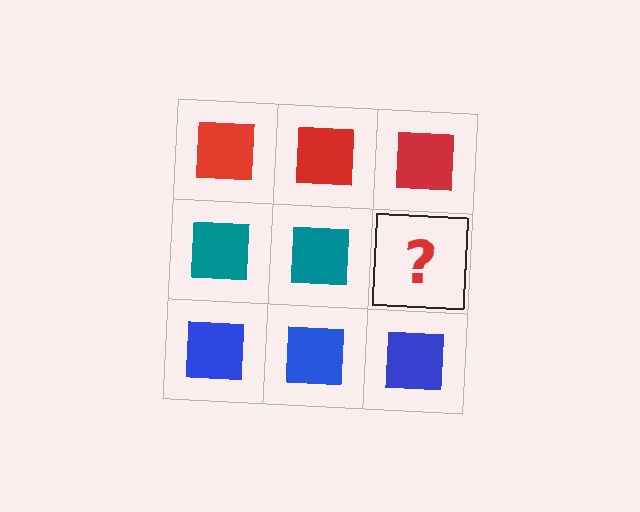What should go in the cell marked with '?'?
The missing cell should contain a teal square.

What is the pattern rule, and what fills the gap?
The rule is that each row has a consistent color. The gap should be filled with a teal square.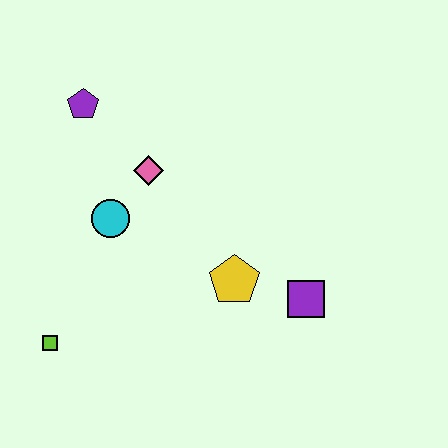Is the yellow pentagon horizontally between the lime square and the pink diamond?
No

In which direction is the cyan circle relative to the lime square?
The cyan circle is above the lime square.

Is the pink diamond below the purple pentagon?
Yes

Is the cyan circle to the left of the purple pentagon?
No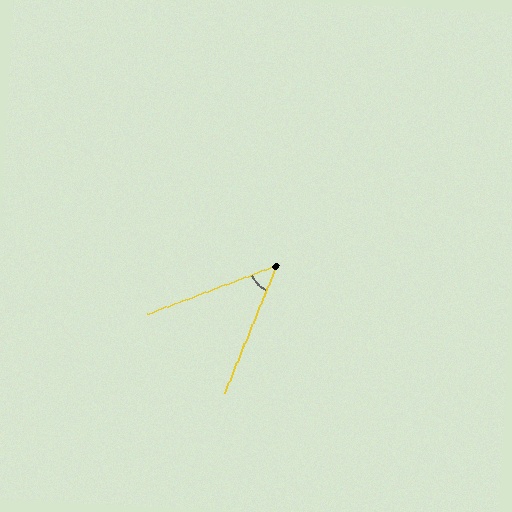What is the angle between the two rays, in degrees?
Approximately 47 degrees.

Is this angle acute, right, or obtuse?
It is acute.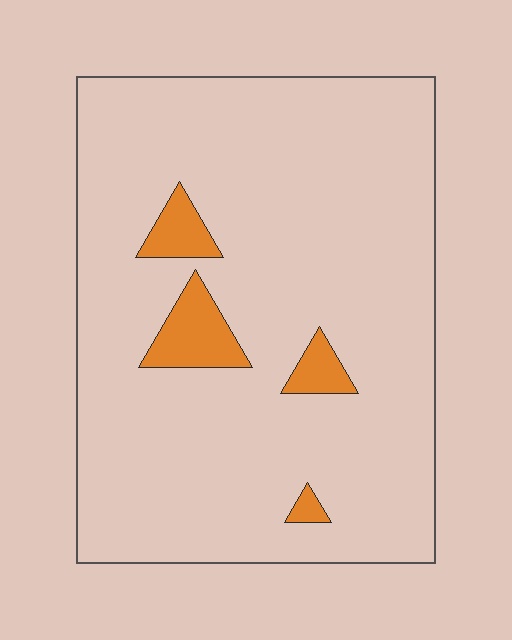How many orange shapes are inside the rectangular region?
4.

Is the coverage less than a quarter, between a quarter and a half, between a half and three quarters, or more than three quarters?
Less than a quarter.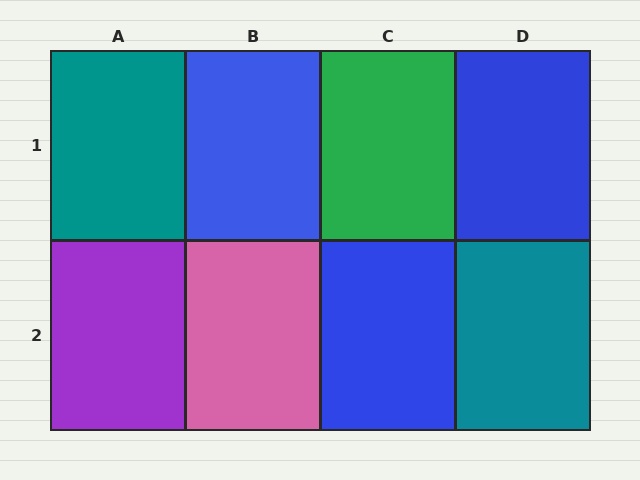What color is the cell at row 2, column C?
Blue.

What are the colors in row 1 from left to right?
Teal, blue, green, blue.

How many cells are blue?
3 cells are blue.